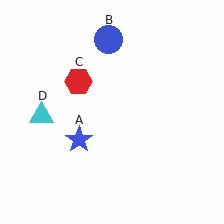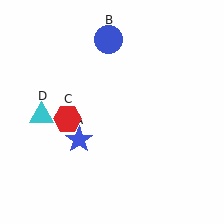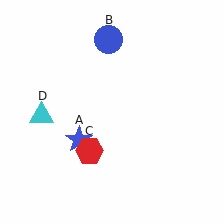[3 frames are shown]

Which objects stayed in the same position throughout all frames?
Blue star (object A) and blue circle (object B) and cyan triangle (object D) remained stationary.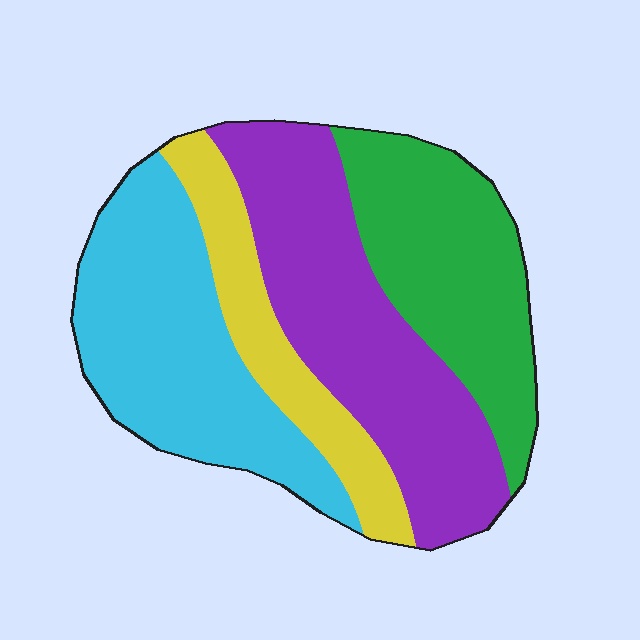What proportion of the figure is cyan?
Cyan covers 29% of the figure.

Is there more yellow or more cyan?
Cyan.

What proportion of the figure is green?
Green takes up about one quarter (1/4) of the figure.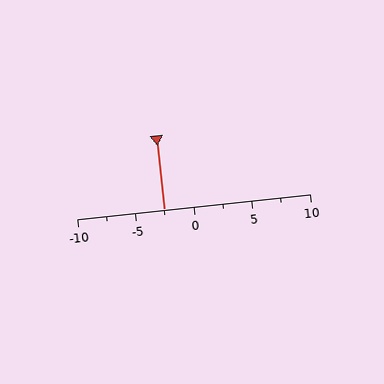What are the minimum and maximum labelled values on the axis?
The axis runs from -10 to 10.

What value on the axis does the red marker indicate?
The marker indicates approximately -2.5.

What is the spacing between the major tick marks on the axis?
The major ticks are spaced 5 apart.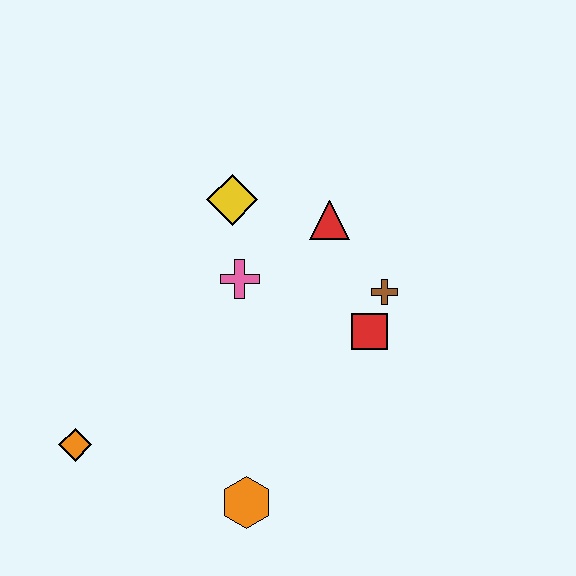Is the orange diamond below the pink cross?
Yes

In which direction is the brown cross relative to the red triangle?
The brown cross is below the red triangle.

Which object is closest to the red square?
The brown cross is closest to the red square.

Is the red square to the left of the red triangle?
No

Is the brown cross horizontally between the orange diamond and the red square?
No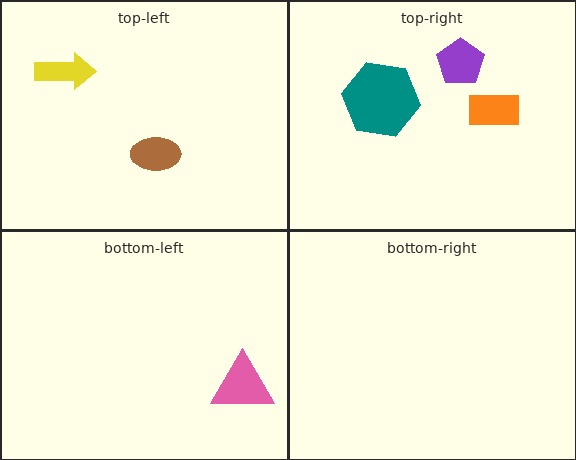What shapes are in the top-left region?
The brown ellipse, the yellow arrow.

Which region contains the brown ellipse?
The top-left region.